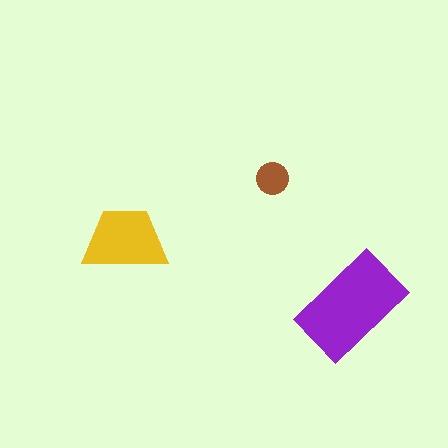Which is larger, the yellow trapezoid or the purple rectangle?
The purple rectangle.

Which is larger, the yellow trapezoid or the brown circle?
The yellow trapezoid.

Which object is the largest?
The purple rectangle.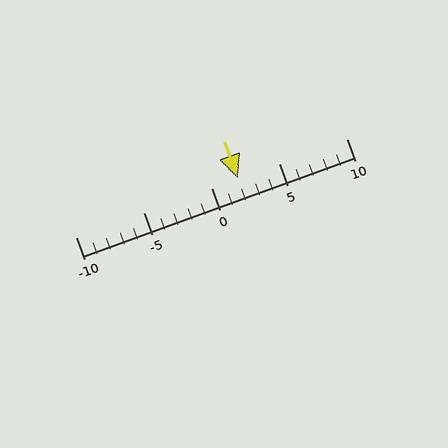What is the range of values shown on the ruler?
The ruler shows values from -10 to 10.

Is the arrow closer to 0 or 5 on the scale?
The arrow is closer to 0.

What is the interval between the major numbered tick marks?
The major tick marks are spaced 5 units apart.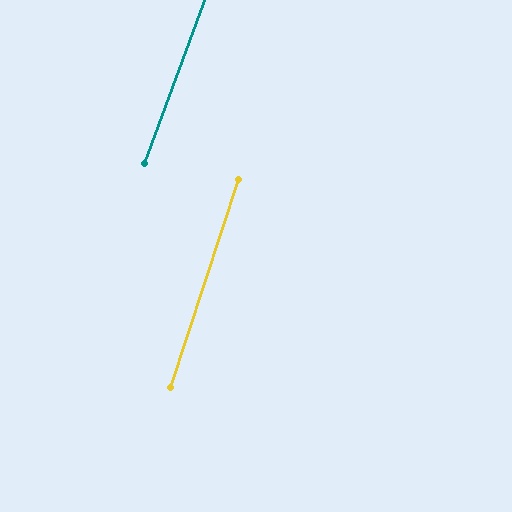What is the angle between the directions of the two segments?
Approximately 2 degrees.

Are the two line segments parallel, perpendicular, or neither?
Parallel — their directions differ by only 1.8°.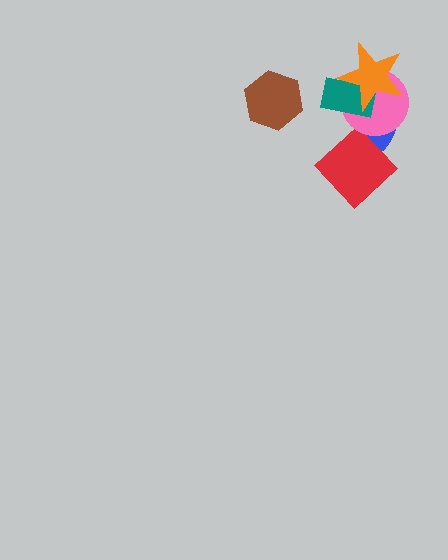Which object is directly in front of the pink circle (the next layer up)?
The teal rectangle is directly in front of the pink circle.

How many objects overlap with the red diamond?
1 object overlaps with the red diamond.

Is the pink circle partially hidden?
Yes, it is partially covered by another shape.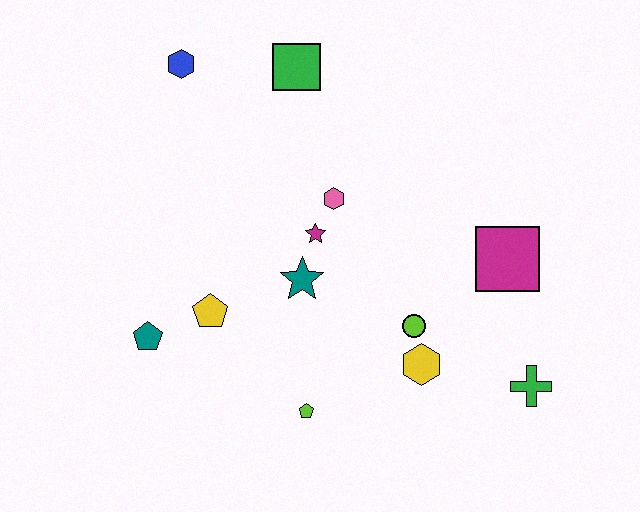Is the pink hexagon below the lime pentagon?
No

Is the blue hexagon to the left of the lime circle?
Yes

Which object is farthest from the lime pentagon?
The blue hexagon is farthest from the lime pentagon.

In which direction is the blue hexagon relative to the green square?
The blue hexagon is to the left of the green square.